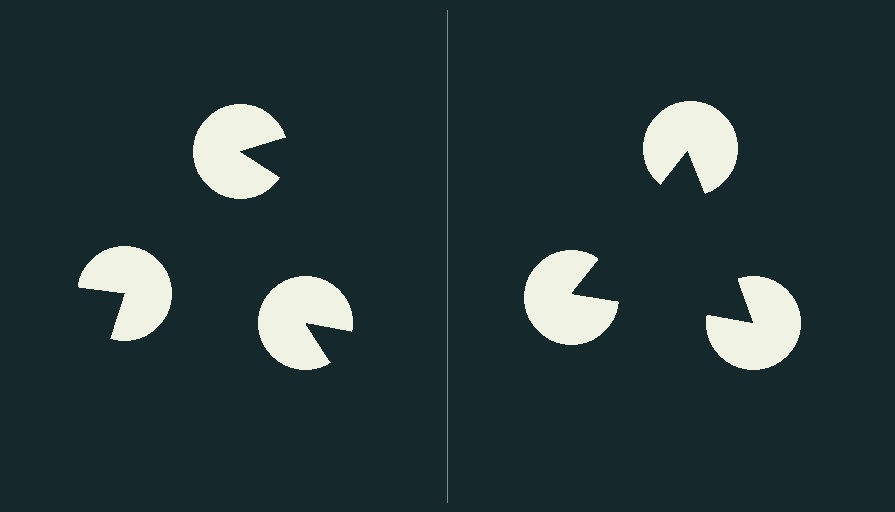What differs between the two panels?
The pac-man discs are positioned identically on both sides; only the wedge orientations differ. On the right they align to a triangle; on the left they are misaligned.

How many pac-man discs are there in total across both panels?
6 — 3 on each side.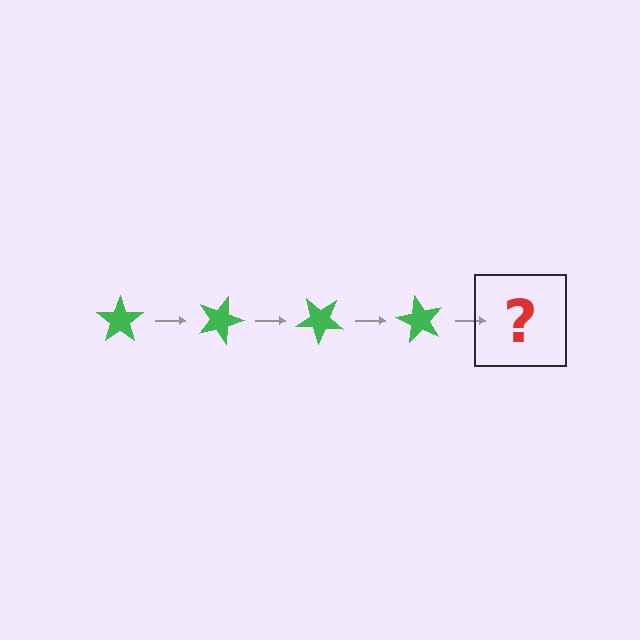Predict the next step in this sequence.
The next step is a green star rotated 80 degrees.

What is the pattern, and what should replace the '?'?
The pattern is that the star rotates 20 degrees each step. The '?' should be a green star rotated 80 degrees.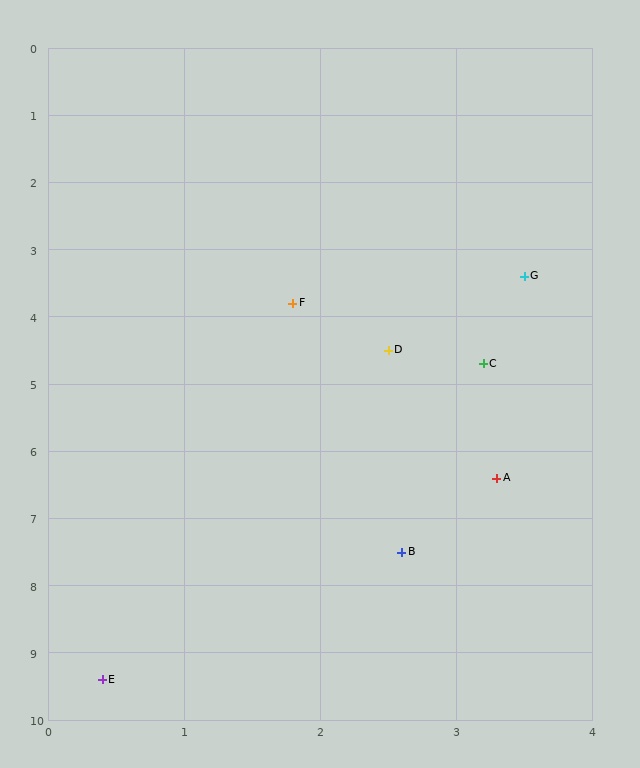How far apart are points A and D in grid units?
Points A and D are about 2.1 grid units apart.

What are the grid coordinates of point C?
Point C is at approximately (3.2, 4.7).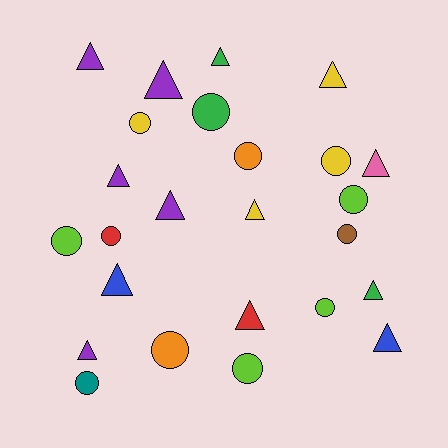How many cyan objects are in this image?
There are no cyan objects.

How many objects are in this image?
There are 25 objects.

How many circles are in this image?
There are 12 circles.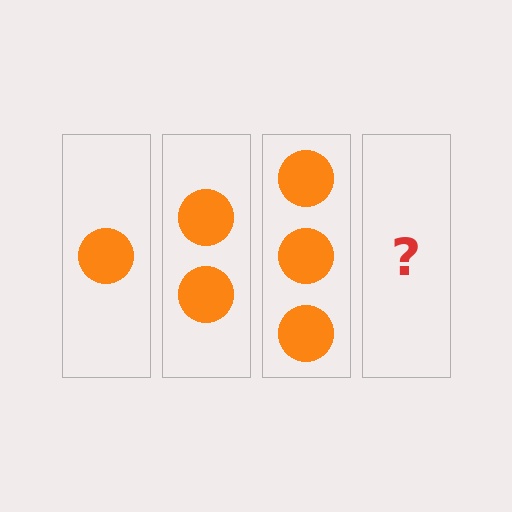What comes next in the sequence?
The next element should be 4 circles.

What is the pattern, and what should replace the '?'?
The pattern is that each step adds one more circle. The '?' should be 4 circles.